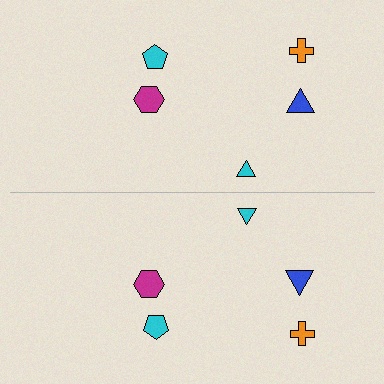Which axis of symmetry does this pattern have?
The pattern has a horizontal axis of symmetry running through the center of the image.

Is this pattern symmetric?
Yes, this pattern has bilateral (reflection) symmetry.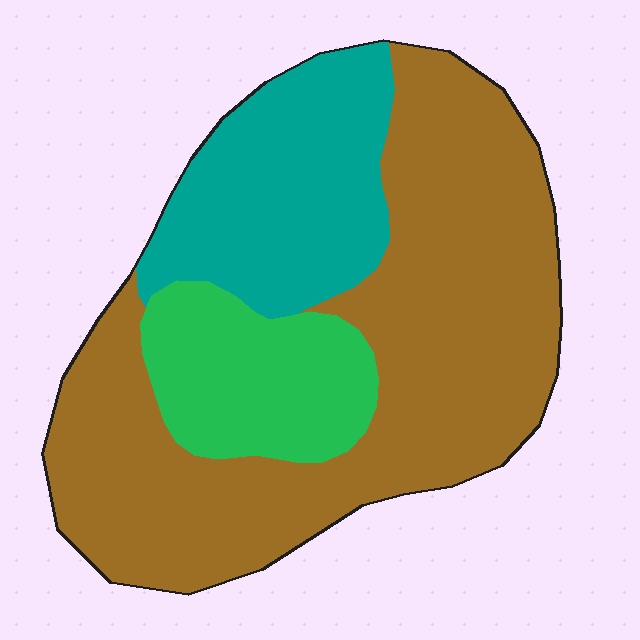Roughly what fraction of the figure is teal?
Teal covers around 25% of the figure.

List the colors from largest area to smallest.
From largest to smallest: brown, teal, green.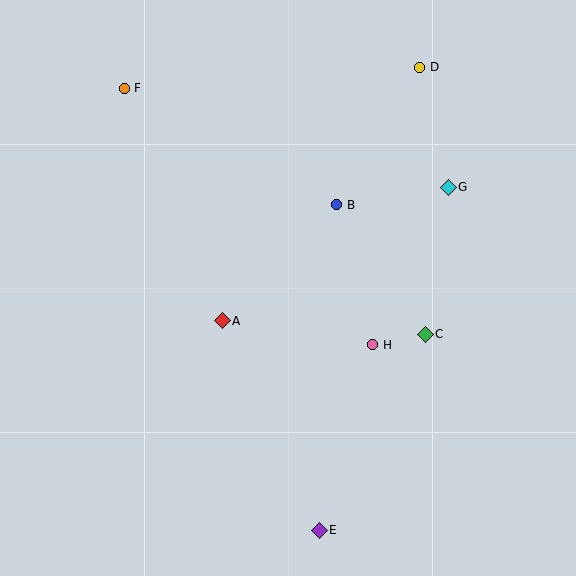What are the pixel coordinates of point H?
Point H is at (373, 345).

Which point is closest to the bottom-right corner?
Point E is closest to the bottom-right corner.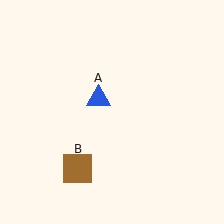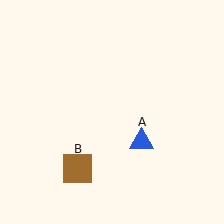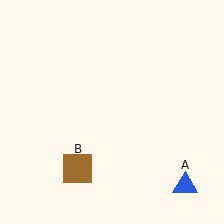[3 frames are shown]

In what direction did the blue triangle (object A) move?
The blue triangle (object A) moved down and to the right.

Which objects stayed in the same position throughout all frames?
Brown square (object B) remained stationary.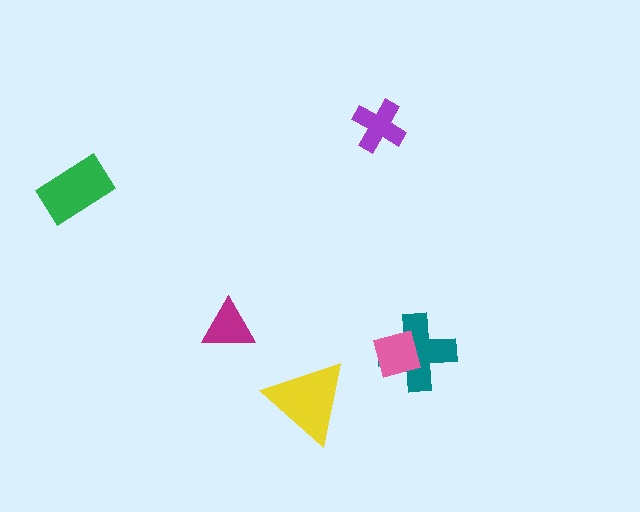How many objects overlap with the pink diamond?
1 object overlaps with the pink diamond.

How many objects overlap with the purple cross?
0 objects overlap with the purple cross.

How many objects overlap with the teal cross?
1 object overlaps with the teal cross.